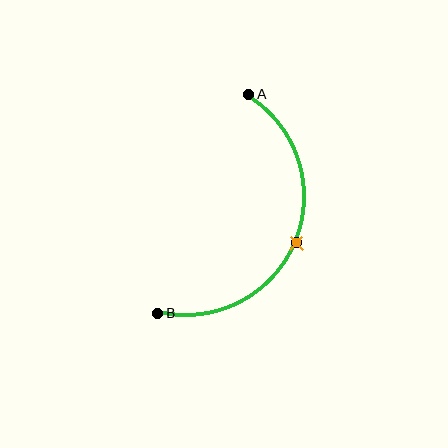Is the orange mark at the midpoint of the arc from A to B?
Yes. The orange mark lies on the arc at equal arc-length from both A and B — it is the arc midpoint.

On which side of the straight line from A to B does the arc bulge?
The arc bulges to the right of the straight line connecting A and B.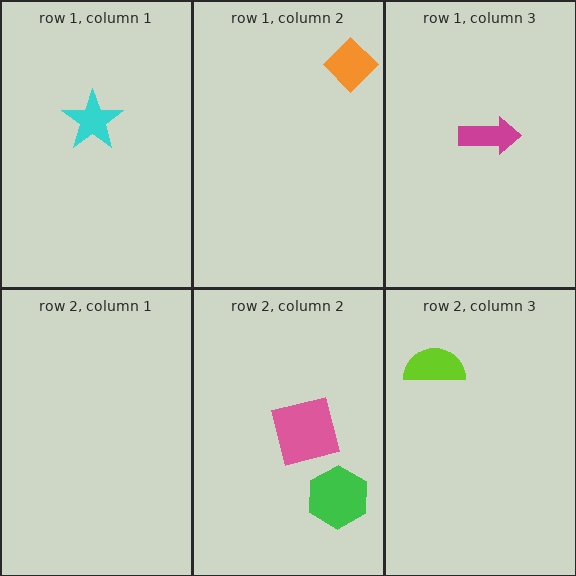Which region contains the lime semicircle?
The row 2, column 3 region.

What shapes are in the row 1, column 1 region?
The cyan star.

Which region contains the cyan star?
The row 1, column 1 region.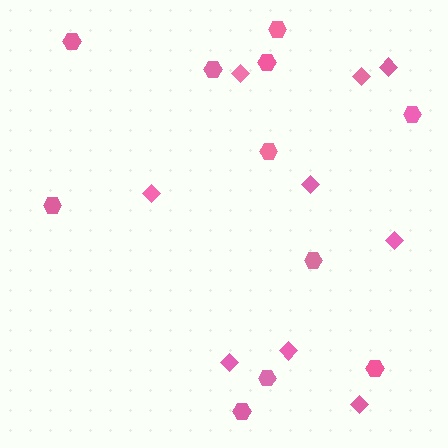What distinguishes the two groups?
There are 2 groups: one group of diamonds (9) and one group of hexagons (11).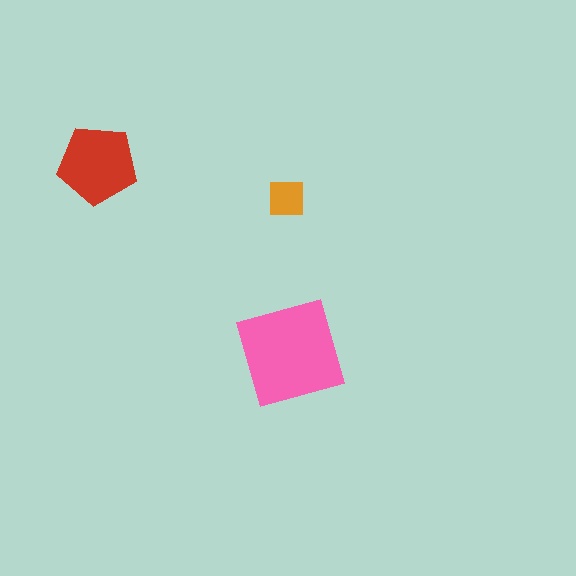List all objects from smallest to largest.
The orange square, the red pentagon, the pink diamond.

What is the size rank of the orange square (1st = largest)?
3rd.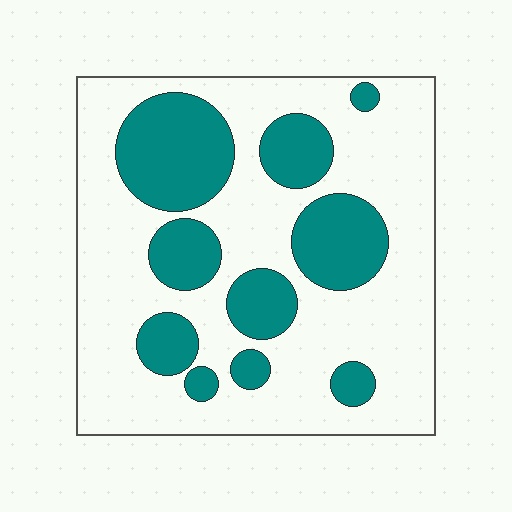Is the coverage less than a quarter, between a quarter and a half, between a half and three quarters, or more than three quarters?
Between a quarter and a half.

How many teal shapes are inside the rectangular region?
10.